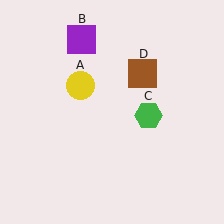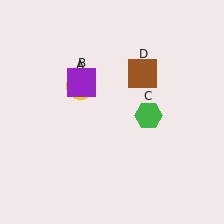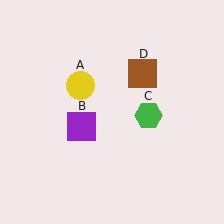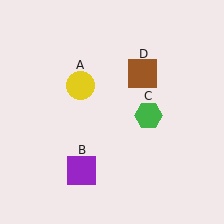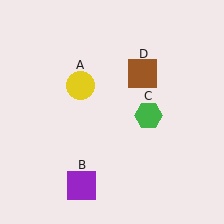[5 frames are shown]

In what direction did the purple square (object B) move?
The purple square (object B) moved down.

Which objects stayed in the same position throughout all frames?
Yellow circle (object A) and green hexagon (object C) and brown square (object D) remained stationary.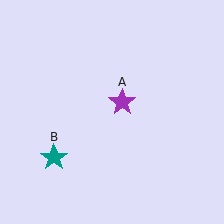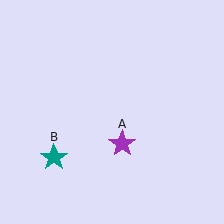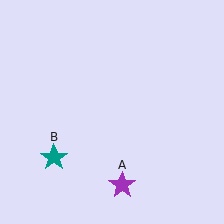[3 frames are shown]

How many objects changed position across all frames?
1 object changed position: purple star (object A).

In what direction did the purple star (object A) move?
The purple star (object A) moved down.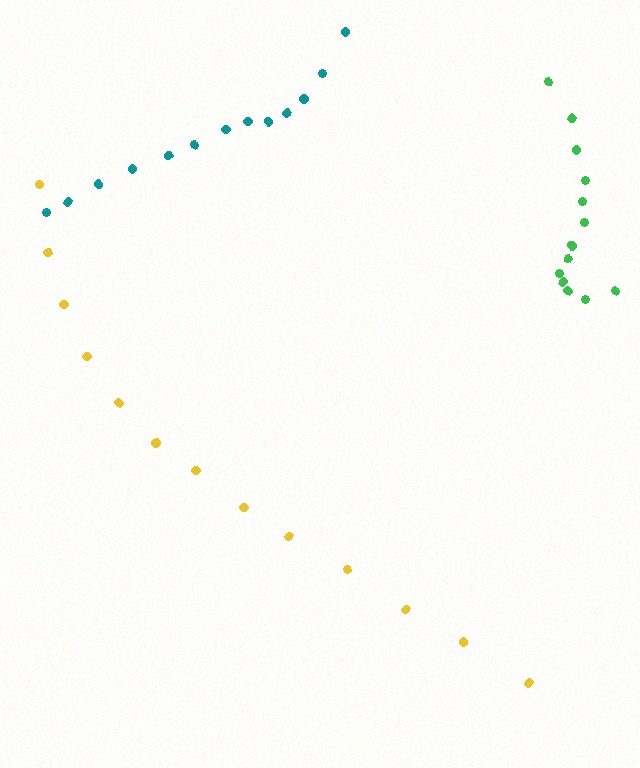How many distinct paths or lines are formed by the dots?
There are 3 distinct paths.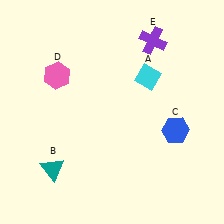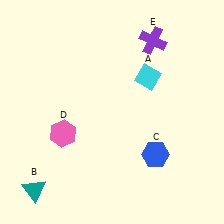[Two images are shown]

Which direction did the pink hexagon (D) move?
The pink hexagon (D) moved down.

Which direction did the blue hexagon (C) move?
The blue hexagon (C) moved down.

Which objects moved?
The objects that moved are: the teal triangle (B), the blue hexagon (C), the pink hexagon (D).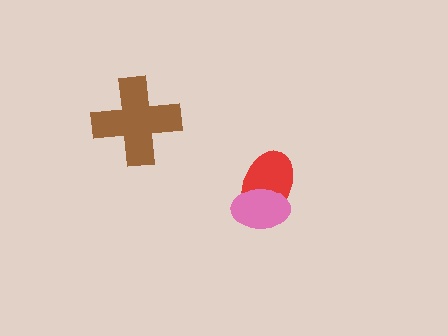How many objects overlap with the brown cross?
0 objects overlap with the brown cross.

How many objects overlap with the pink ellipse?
1 object overlaps with the pink ellipse.